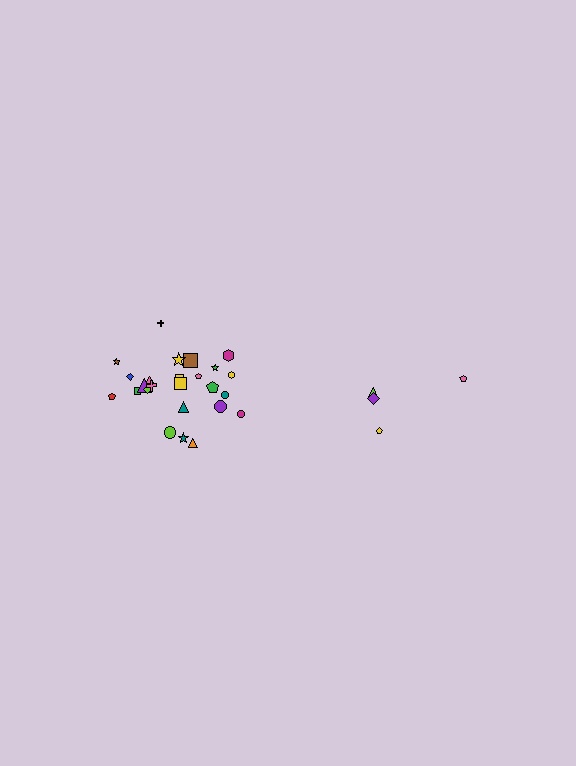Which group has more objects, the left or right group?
The left group.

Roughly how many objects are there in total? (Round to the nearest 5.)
Roughly 30 objects in total.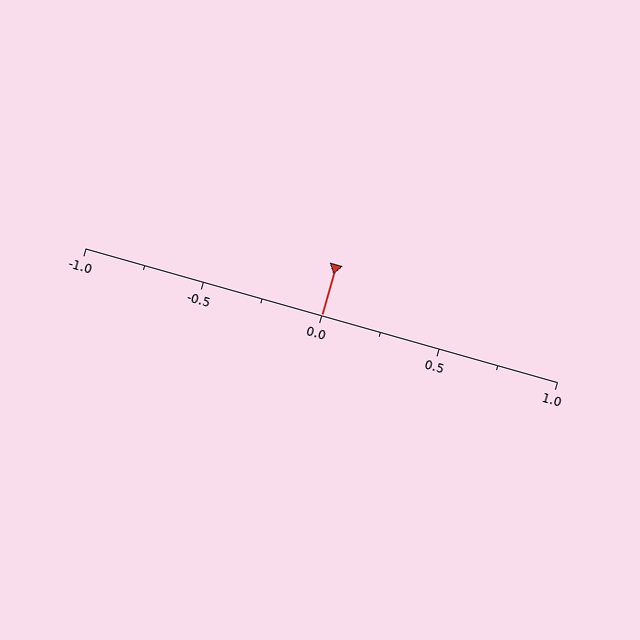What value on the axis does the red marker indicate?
The marker indicates approximately 0.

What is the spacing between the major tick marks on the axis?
The major ticks are spaced 0.5 apart.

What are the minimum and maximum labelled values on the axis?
The axis runs from -1.0 to 1.0.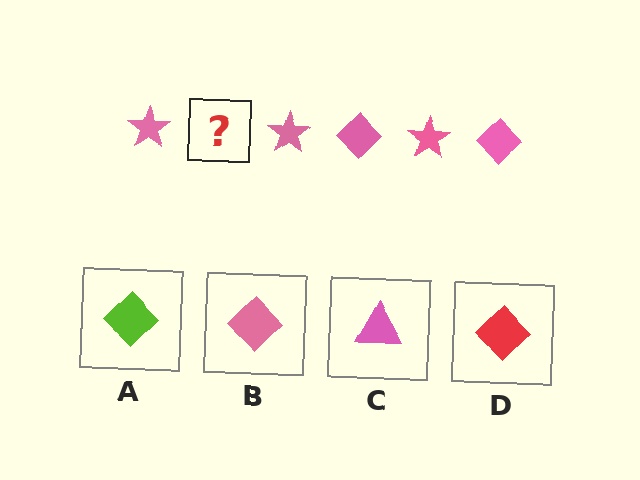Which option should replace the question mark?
Option B.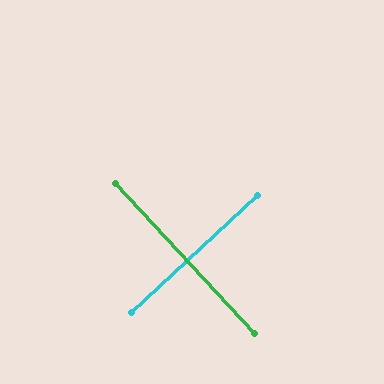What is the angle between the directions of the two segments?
Approximately 90 degrees.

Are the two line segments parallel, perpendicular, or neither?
Perpendicular — they meet at approximately 90°.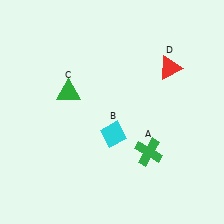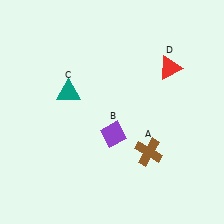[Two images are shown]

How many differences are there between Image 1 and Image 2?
There are 3 differences between the two images.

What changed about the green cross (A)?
In Image 1, A is green. In Image 2, it changed to brown.